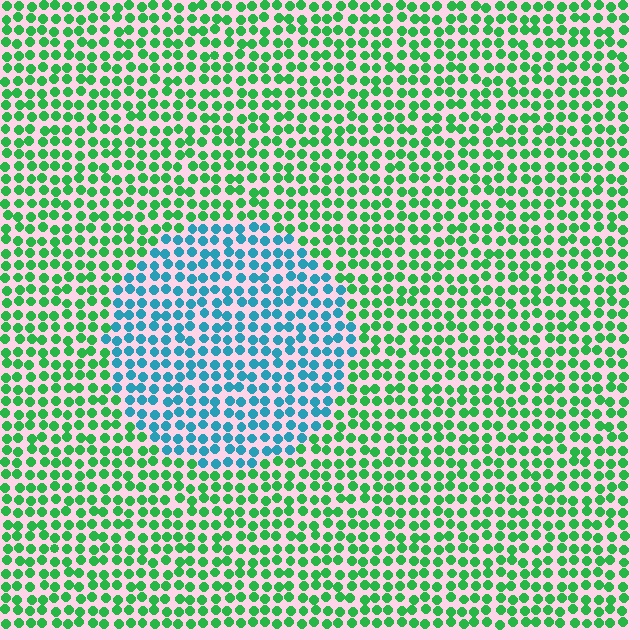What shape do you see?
I see a circle.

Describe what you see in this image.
The image is filled with small green elements in a uniform arrangement. A circle-shaped region is visible where the elements are tinted to a slightly different hue, forming a subtle color boundary.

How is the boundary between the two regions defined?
The boundary is defined purely by a slight shift in hue (about 58 degrees). Spacing, size, and orientation are identical on both sides.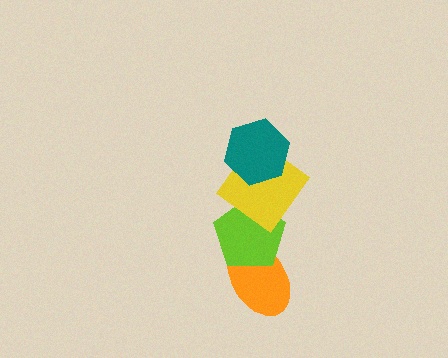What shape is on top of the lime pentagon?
The yellow diamond is on top of the lime pentagon.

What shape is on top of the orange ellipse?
The lime pentagon is on top of the orange ellipse.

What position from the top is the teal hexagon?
The teal hexagon is 1st from the top.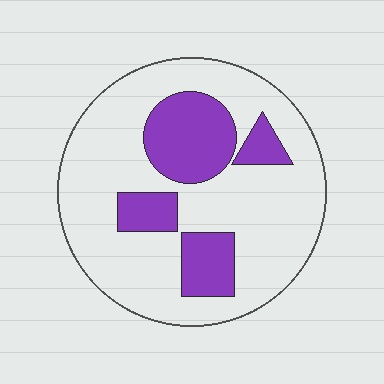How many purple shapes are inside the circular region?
4.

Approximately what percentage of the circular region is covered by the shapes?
Approximately 25%.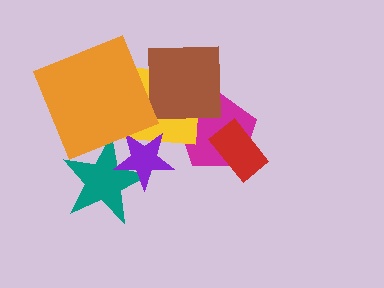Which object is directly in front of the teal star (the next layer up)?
The purple star is directly in front of the teal star.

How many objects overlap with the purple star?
2 objects overlap with the purple star.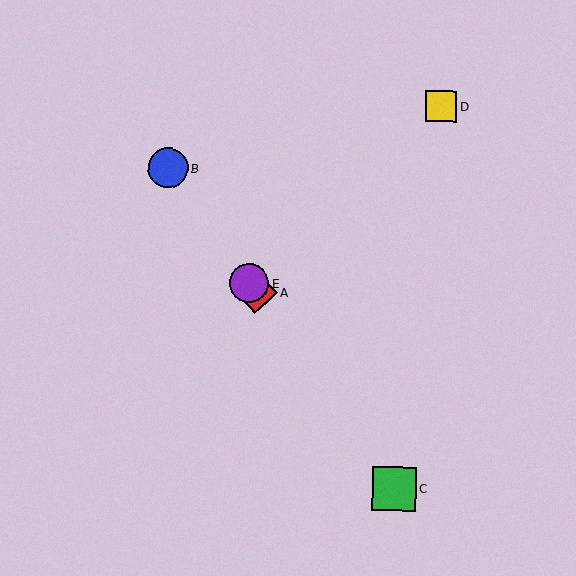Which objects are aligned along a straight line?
Objects A, B, C, E are aligned along a straight line.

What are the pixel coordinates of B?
Object B is at (168, 168).